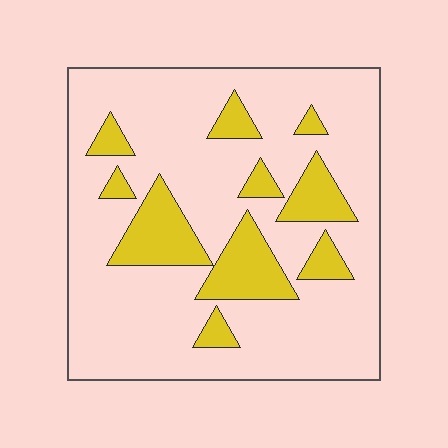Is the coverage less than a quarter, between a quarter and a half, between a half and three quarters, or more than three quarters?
Less than a quarter.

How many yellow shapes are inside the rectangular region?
10.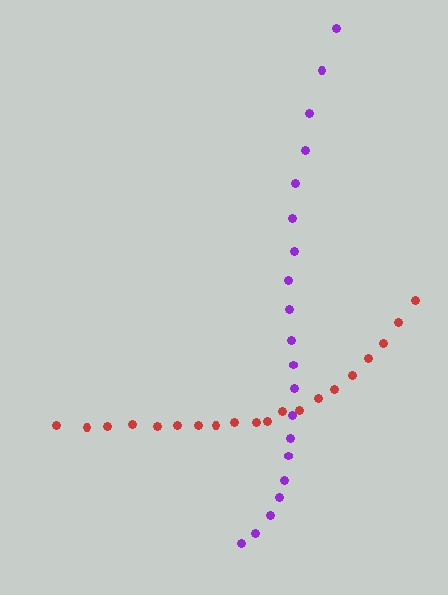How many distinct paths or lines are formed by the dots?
There are 2 distinct paths.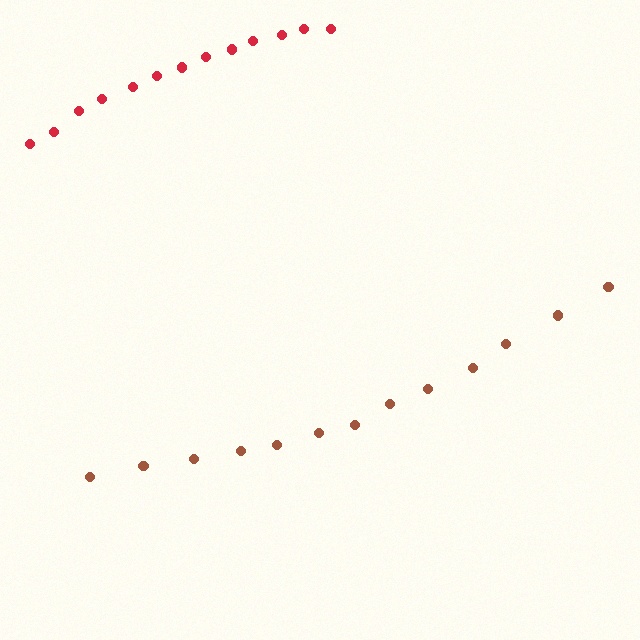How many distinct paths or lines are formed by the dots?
There are 2 distinct paths.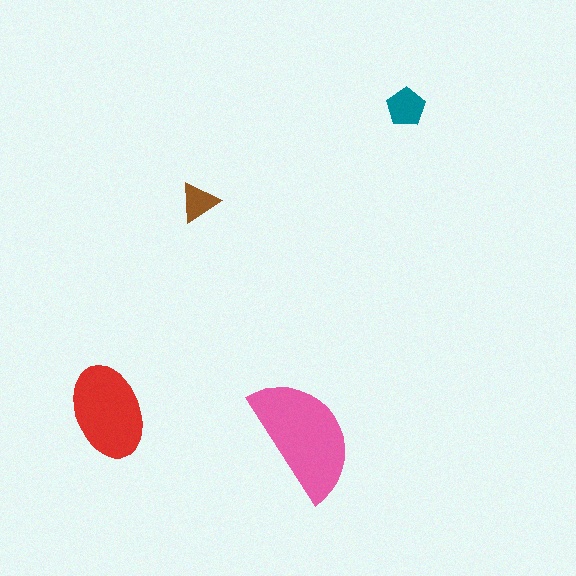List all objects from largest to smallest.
The pink semicircle, the red ellipse, the teal pentagon, the brown triangle.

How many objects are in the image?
There are 4 objects in the image.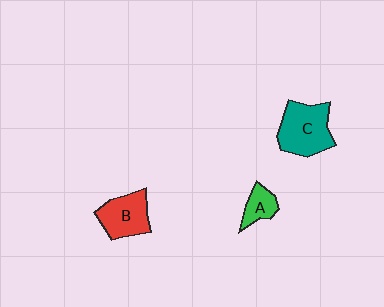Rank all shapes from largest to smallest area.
From largest to smallest: C (teal), B (red), A (green).